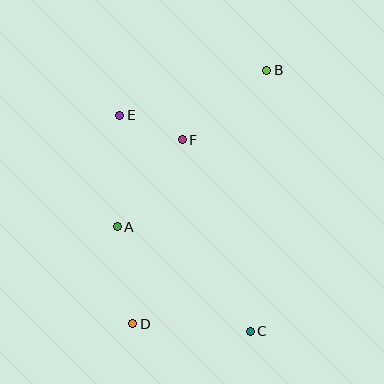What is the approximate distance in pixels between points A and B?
The distance between A and B is approximately 216 pixels.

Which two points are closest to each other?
Points E and F are closest to each other.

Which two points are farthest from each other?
Points B and D are farthest from each other.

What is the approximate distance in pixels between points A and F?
The distance between A and F is approximately 109 pixels.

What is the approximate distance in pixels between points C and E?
The distance between C and E is approximately 252 pixels.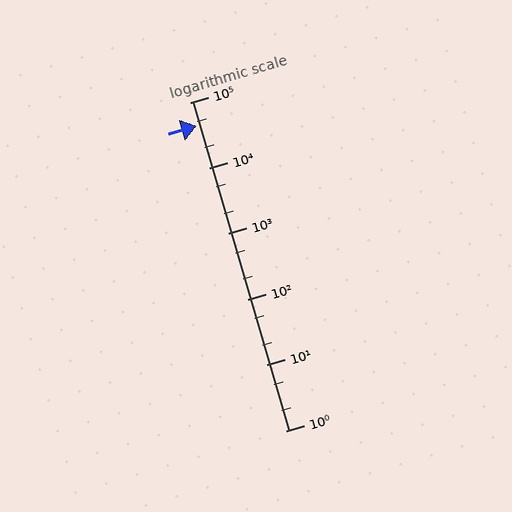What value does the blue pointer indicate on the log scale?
The pointer indicates approximately 44000.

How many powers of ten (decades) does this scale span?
The scale spans 5 decades, from 1 to 100000.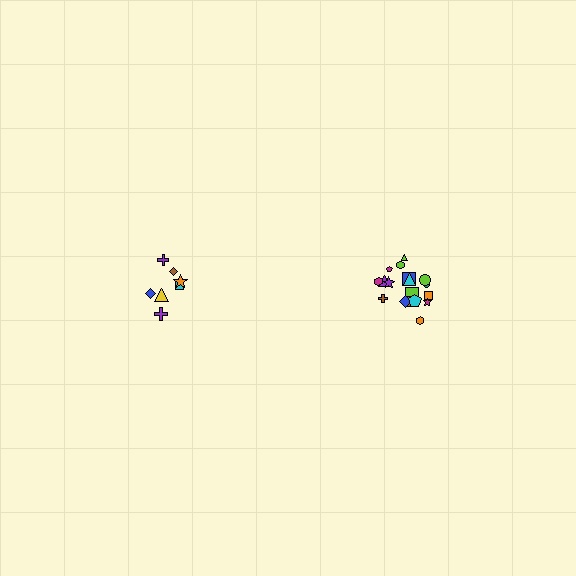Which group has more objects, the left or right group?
The right group.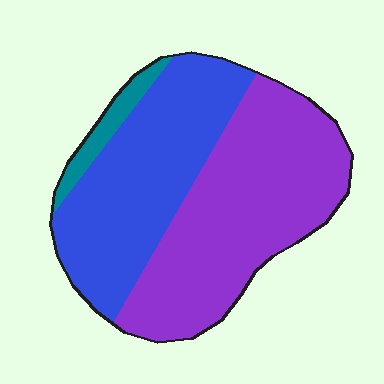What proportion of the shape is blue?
Blue takes up about two fifths (2/5) of the shape.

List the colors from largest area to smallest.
From largest to smallest: purple, blue, teal.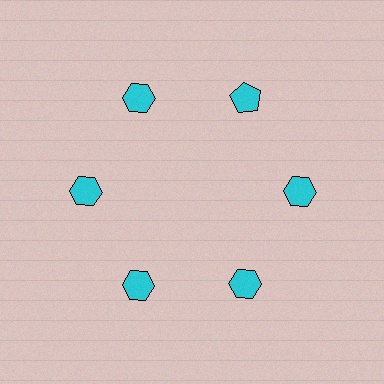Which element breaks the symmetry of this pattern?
The cyan pentagon at roughly the 1 o'clock position breaks the symmetry. All other shapes are cyan hexagons.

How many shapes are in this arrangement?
There are 6 shapes arranged in a ring pattern.